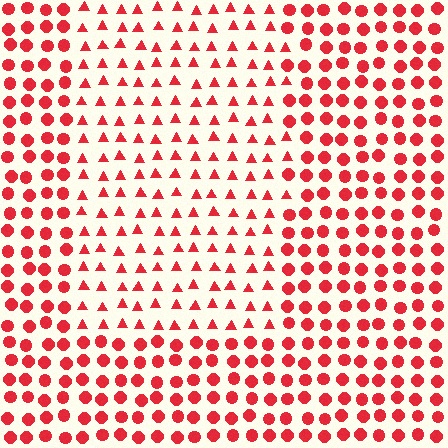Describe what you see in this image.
The image is filled with small red elements arranged in a uniform grid. A rectangle-shaped region contains triangles, while the surrounding area contains circles. The boundary is defined purely by the change in element shape.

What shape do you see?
I see a rectangle.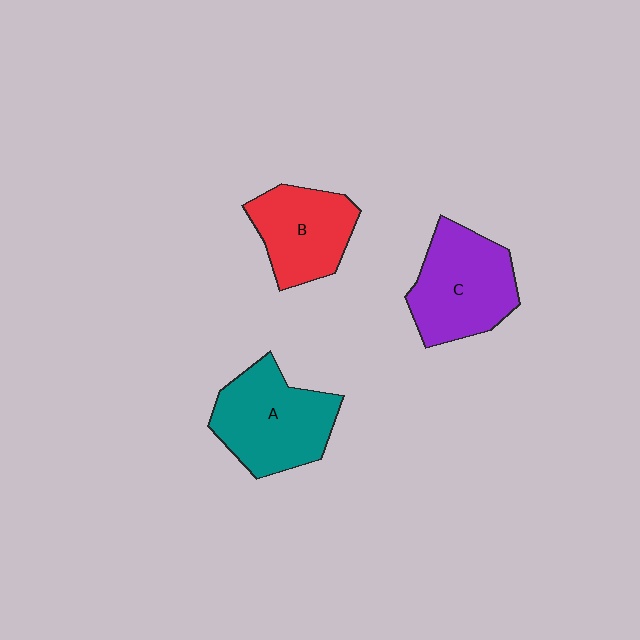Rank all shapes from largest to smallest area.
From largest to smallest: A (teal), C (purple), B (red).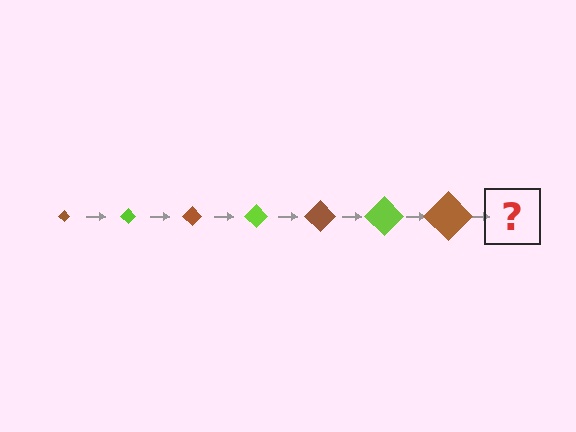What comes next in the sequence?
The next element should be a lime diamond, larger than the previous one.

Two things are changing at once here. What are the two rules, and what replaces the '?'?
The two rules are that the diamond grows larger each step and the color cycles through brown and lime. The '?' should be a lime diamond, larger than the previous one.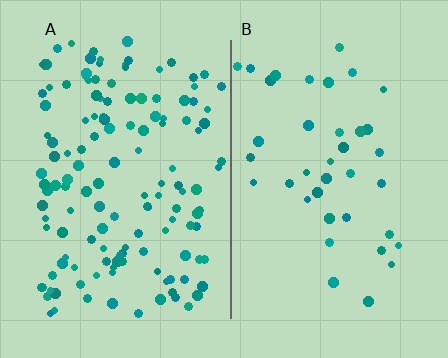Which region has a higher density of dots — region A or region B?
A (the left).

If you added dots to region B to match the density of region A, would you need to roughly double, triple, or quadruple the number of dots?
Approximately quadruple.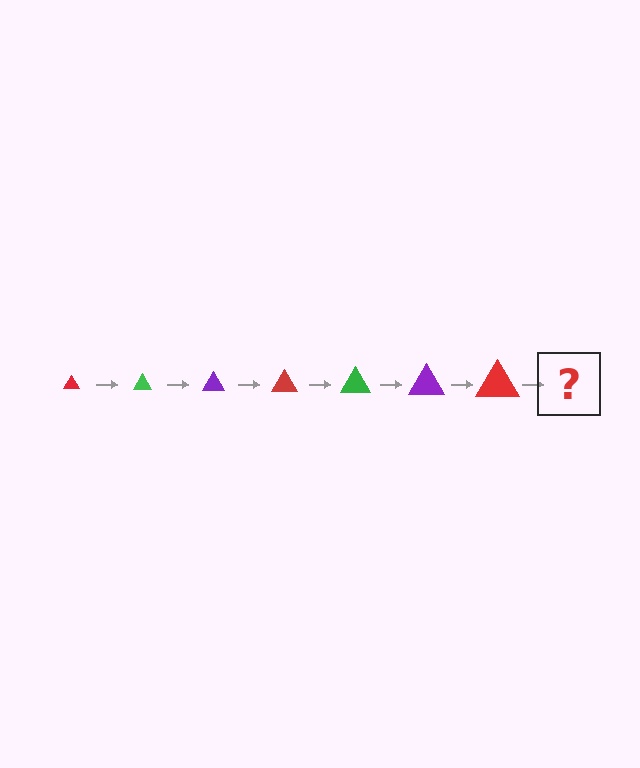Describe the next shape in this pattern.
It should be a green triangle, larger than the previous one.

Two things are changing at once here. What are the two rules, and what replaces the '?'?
The two rules are that the triangle grows larger each step and the color cycles through red, green, and purple. The '?' should be a green triangle, larger than the previous one.